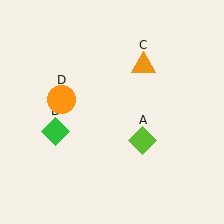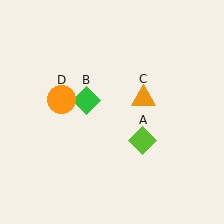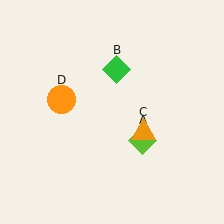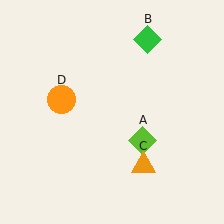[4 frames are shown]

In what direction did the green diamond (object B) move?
The green diamond (object B) moved up and to the right.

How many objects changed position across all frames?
2 objects changed position: green diamond (object B), orange triangle (object C).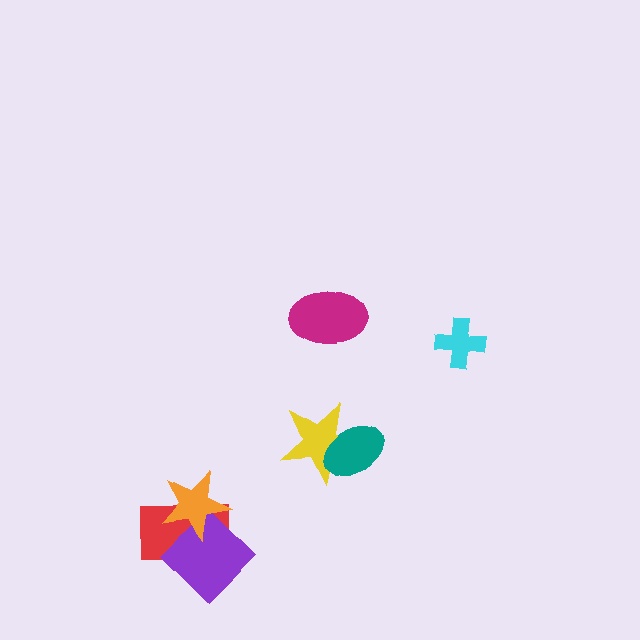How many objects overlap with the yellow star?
1 object overlaps with the yellow star.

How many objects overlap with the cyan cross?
0 objects overlap with the cyan cross.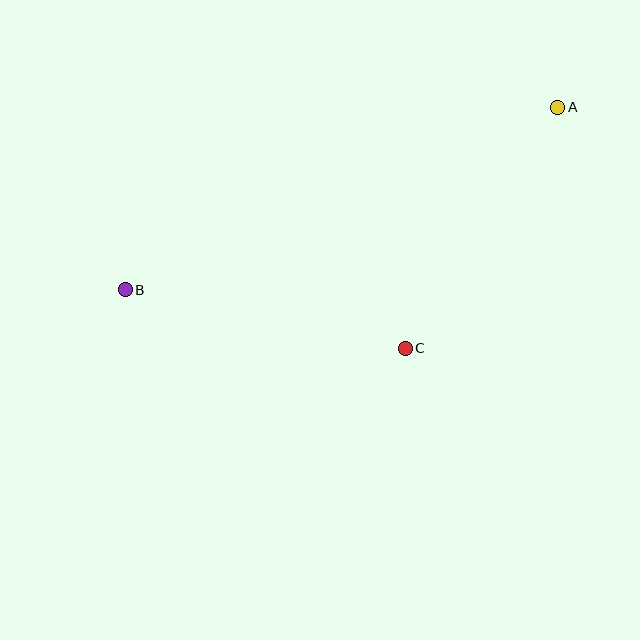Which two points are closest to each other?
Points A and C are closest to each other.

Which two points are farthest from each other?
Points A and B are farthest from each other.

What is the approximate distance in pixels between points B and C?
The distance between B and C is approximately 286 pixels.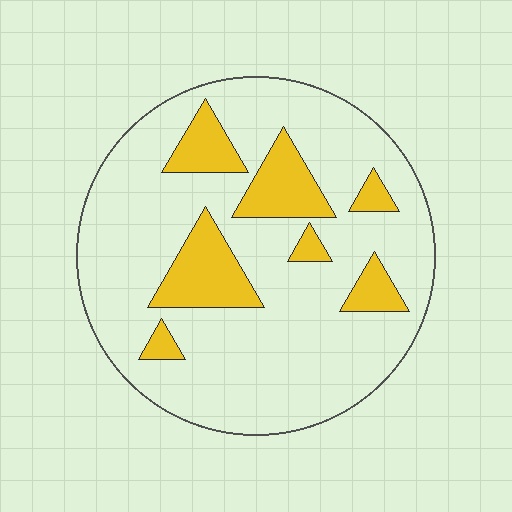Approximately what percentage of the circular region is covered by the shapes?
Approximately 20%.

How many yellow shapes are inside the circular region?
7.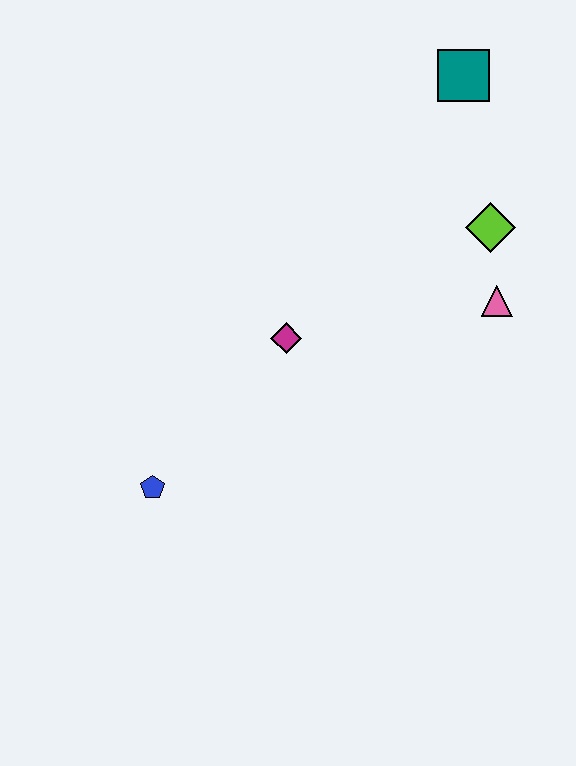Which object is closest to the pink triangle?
The lime diamond is closest to the pink triangle.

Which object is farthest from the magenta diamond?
The teal square is farthest from the magenta diamond.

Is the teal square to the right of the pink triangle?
No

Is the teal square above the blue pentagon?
Yes